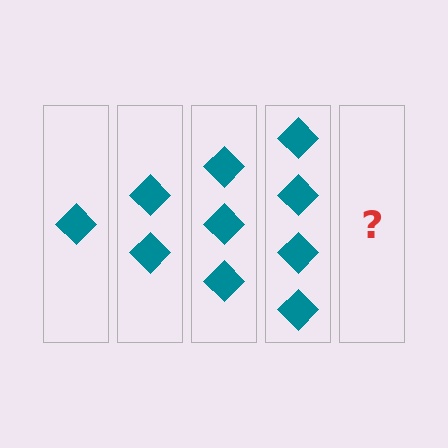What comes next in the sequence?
The next element should be 5 diamonds.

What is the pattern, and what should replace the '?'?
The pattern is that each step adds one more diamond. The '?' should be 5 diamonds.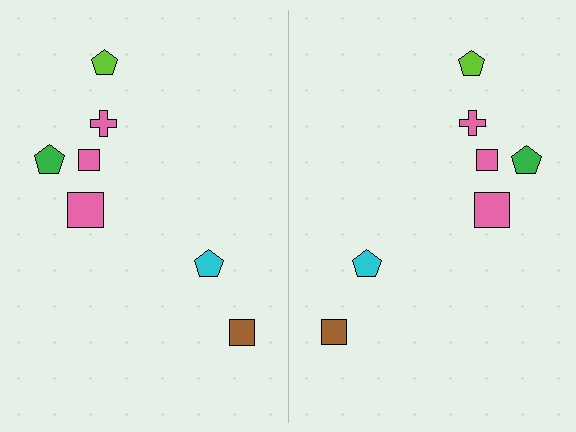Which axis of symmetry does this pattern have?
The pattern has a vertical axis of symmetry running through the center of the image.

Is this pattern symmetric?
Yes, this pattern has bilateral (reflection) symmetry.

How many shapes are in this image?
There are 14 shapes in this image.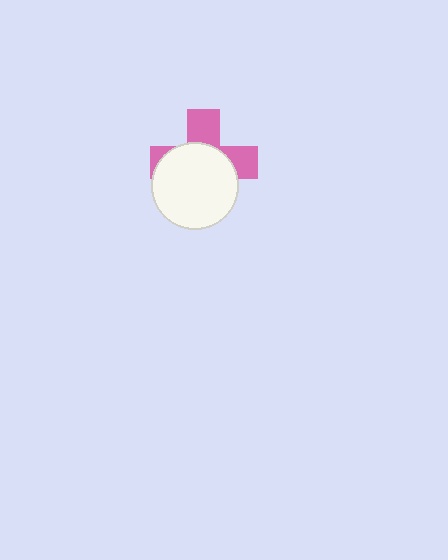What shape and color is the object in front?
The object in front is a white circle.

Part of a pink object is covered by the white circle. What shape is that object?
It is a cross.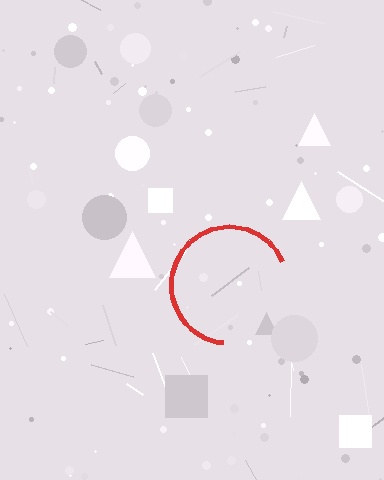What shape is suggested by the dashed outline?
The dashed outline suggests a circle.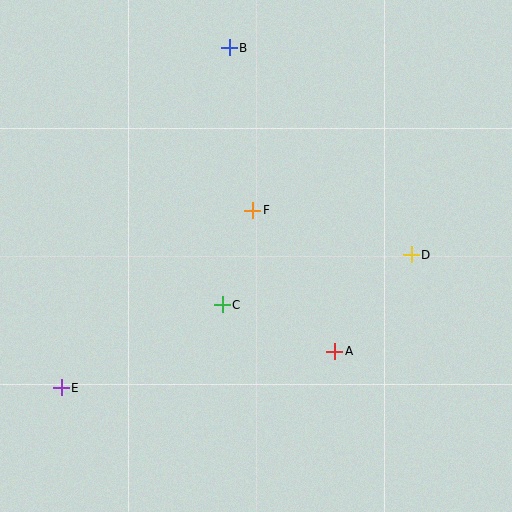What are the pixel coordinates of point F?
Point F is at (253, 210).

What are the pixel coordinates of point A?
Point A is at (335, 351).